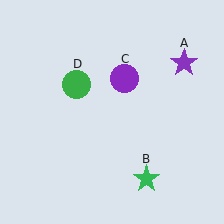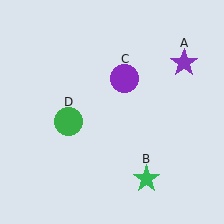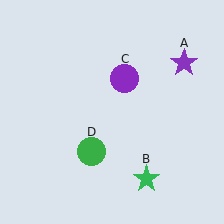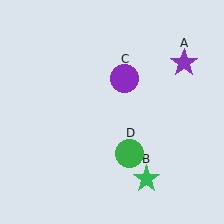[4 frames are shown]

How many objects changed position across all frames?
1 object changed position: green circle (object D).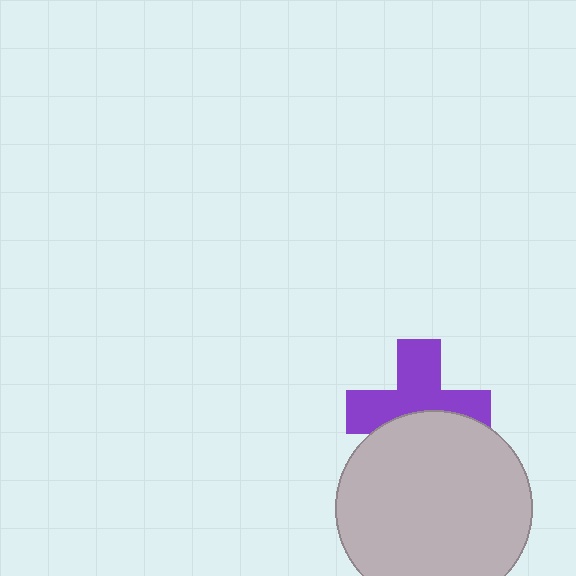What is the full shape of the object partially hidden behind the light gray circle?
The partially hidden object is a purple cross.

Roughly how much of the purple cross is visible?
About half of it is visible (roughly 61%).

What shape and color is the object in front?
The object in front is a light gray circle.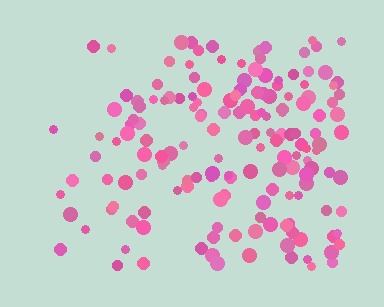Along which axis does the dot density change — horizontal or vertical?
Horizontal.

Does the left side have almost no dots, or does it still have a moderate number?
Still a moderate number, just noticeably fewer than the right.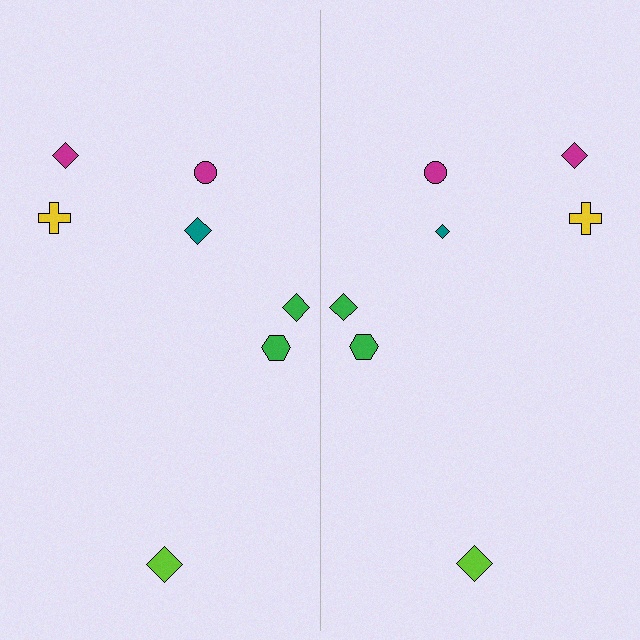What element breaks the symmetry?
The teal diamond on the right side has a different size than its mirror counterpart.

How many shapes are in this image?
There are 14 shapes in this image.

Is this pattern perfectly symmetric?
No, the pattern is not perfectly symmetric. The teal diamond on the right side has a different size than its mirror counterpart.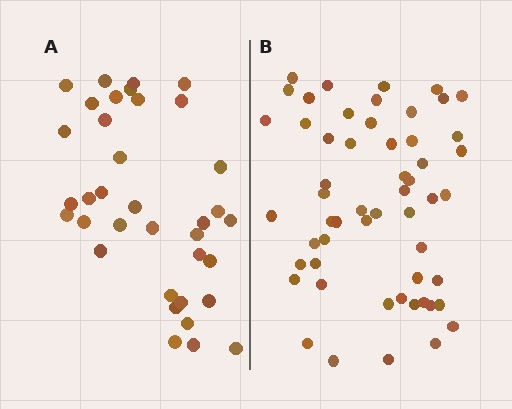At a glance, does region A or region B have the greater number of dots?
Region B (the right region) has more dots.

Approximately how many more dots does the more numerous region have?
Region B has approximately 20 more dots than region A.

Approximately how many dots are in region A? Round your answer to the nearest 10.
About 40 dots. (The exact count is 36, which rounds to 40.)